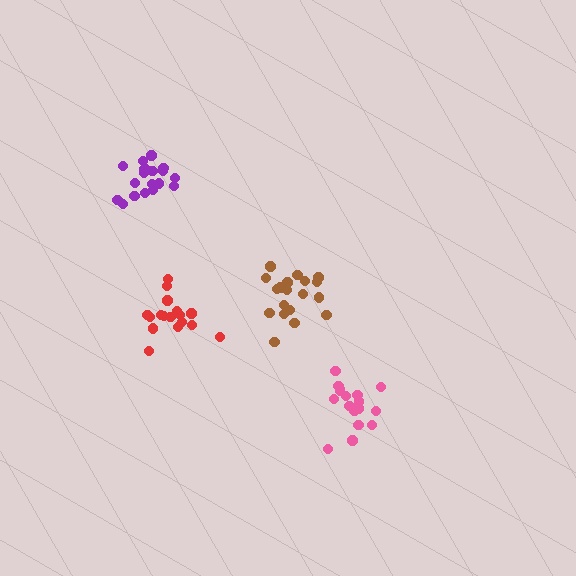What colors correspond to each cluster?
The clusters are colored: red, brown, purple, pink.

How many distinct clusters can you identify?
There are 4 distinct clusters.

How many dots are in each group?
Group 1: 17 dots, Group 2: 19 dots, Group 3: 19 dots, Group 4: 17 dots (72 total).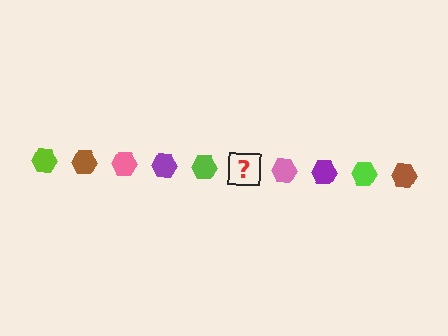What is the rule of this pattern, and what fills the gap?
The rule is that the pattern cycles through lime, brown, pink, purple hexagons. The gap should be filled with a brown hexagon.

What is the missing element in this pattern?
The missing element is a brown hexagon.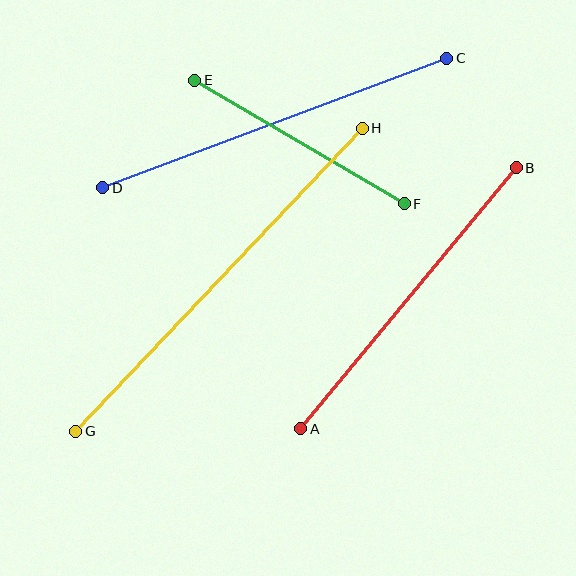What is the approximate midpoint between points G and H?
The midpoint is at approximately (219, 280) pixels.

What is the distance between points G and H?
The distance is approximately 417 pixels.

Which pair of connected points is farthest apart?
Points G and H are farthest apart.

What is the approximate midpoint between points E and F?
The midpoint is at approximately (299, 142) pixels.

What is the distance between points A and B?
The distance is approximately 339 pixels.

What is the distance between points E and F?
The distance is approximately 243 pixels.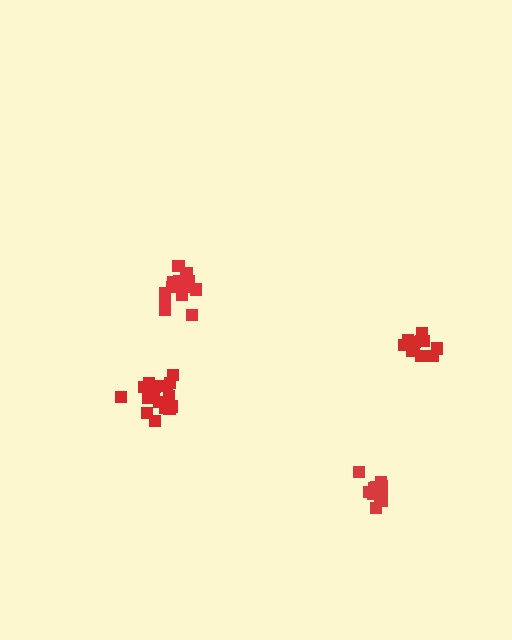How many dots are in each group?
Group 1: 16 dots, Group 2: 14 dots, Group 3: 12 dots, Group 4: 11 dots (53 total).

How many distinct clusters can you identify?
There are 4 distinct clusters.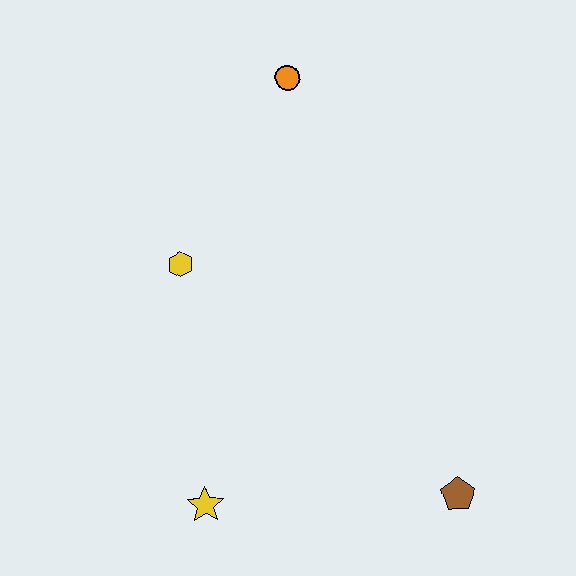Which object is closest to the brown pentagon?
The yellow star is closest to the brown pentagon.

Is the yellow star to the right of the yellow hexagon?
Yes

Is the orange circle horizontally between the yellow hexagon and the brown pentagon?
Yes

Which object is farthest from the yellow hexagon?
The brown pentagon is farthest from the yellow hexagon.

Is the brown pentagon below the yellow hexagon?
Yes